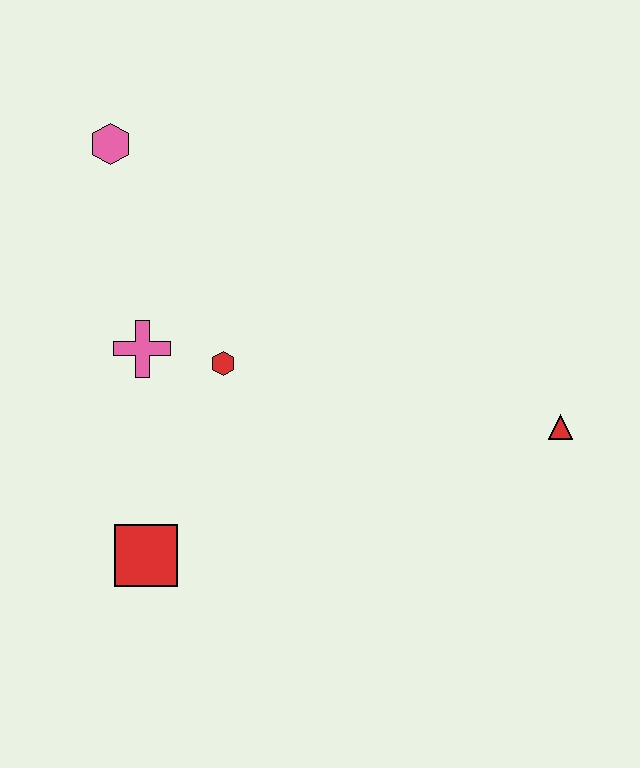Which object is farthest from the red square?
The red triangle is farthest from the red square.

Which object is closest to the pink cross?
The red hexagon is closest to the pink cross.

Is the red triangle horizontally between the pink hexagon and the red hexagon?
No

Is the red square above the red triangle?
No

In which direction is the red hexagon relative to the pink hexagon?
The red hexagon is below the pink hexagon.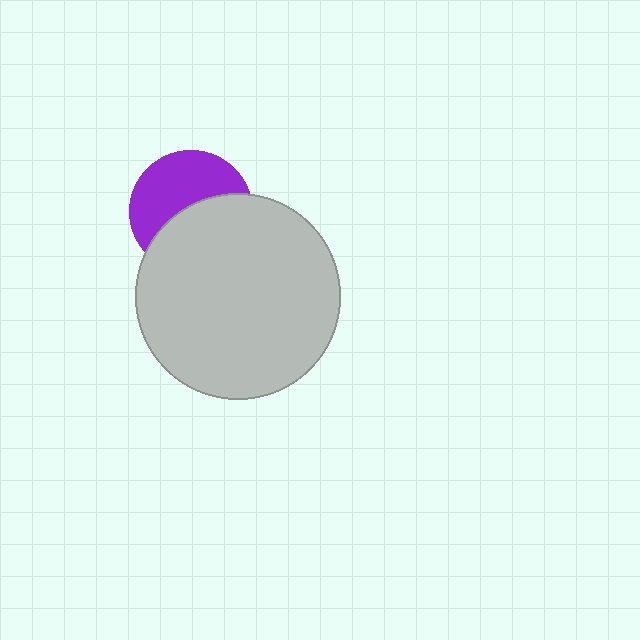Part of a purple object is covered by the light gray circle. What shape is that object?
It is a circle.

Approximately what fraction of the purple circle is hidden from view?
Roughly 50% of the purple circle is hidden behind the light gray circle.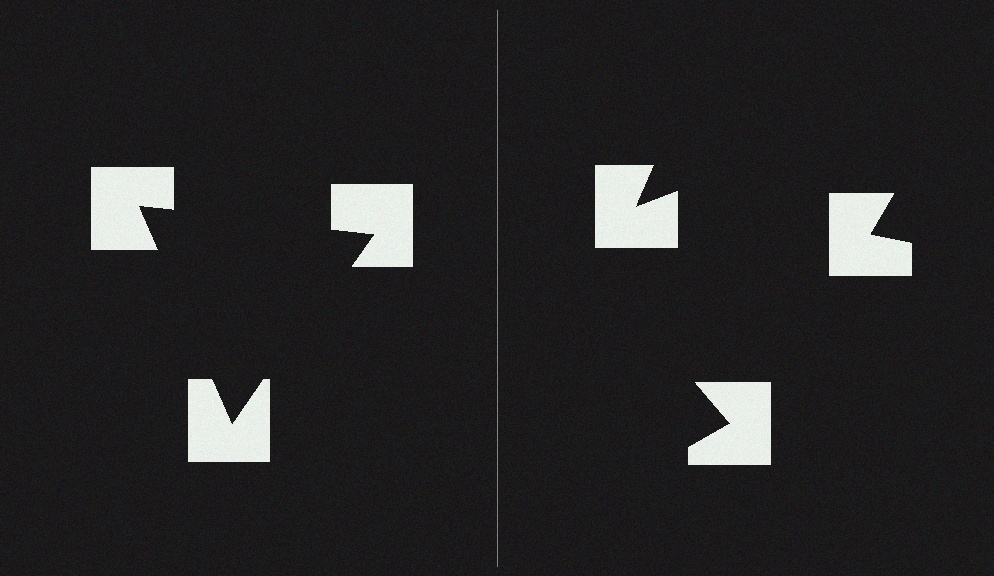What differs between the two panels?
The notched squares are positioned identically on both sides; only the wedge orientations differ. On the left they align to a triangle; on the right they are misaligned.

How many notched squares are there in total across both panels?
6 — 3 on each side.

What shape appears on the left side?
An illusory triangle.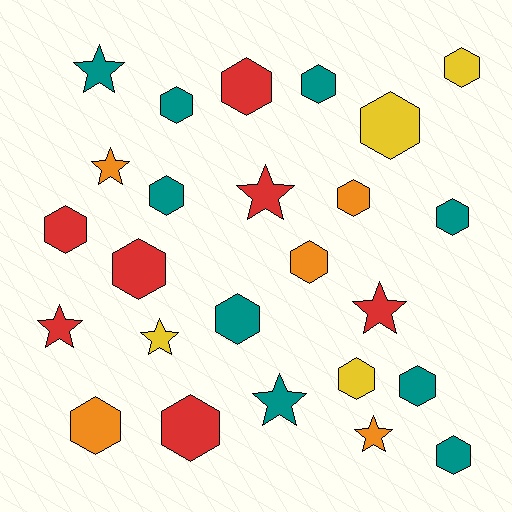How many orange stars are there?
There are 2 orange stars.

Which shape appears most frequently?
Hexagon, with 17 objects.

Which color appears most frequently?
Teal, with 9 objects.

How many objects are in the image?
There are 25 objects.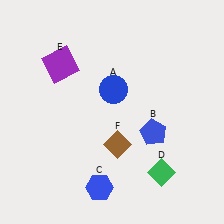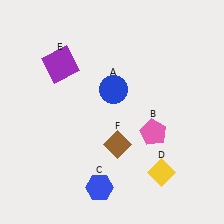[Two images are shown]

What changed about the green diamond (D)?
In Image 1, D is green. In Image 2, it changed to yellow.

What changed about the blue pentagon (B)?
In Image 1, B is blue. In Image 2, it changed to pink.